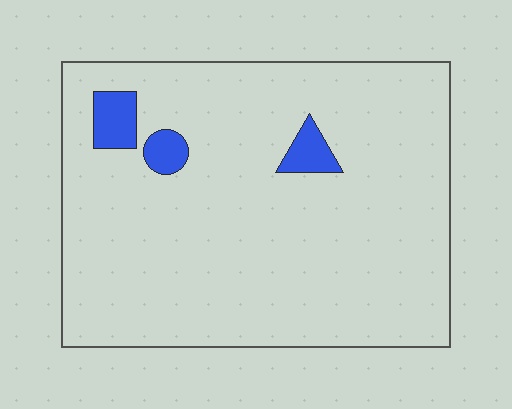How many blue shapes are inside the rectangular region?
3.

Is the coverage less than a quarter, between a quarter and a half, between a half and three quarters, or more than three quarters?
Less than a quarter.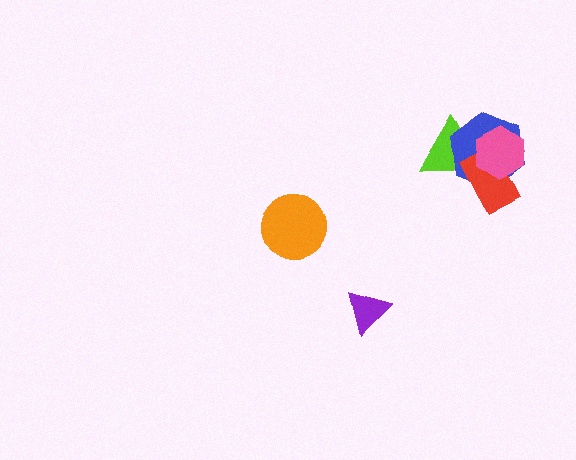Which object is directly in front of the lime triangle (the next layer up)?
The blue hexagon is directly in front of the lime triangle.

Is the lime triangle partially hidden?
Yes, it is partially covered by another shape.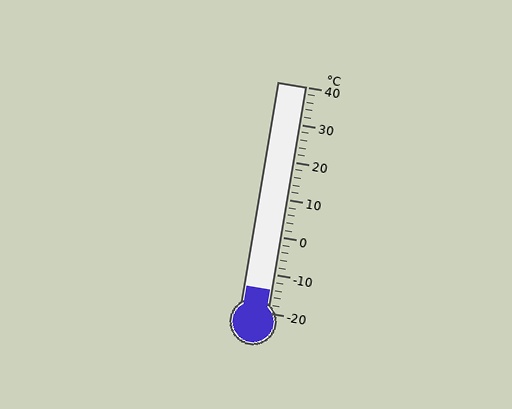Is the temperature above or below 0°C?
The temperature is below 0°C.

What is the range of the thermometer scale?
The thermometer scale ranges from -20°C to 40°C.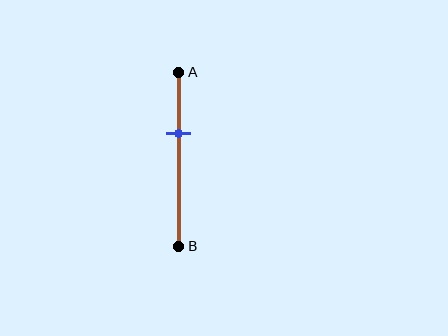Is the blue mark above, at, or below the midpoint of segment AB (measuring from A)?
The blue mark is above the midpoint of segment AB.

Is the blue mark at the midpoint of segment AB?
No, the mark is at about 35% from A, not at the 50% midpoint.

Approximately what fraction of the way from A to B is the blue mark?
The blue mark is approximately 35% of the way from A to B.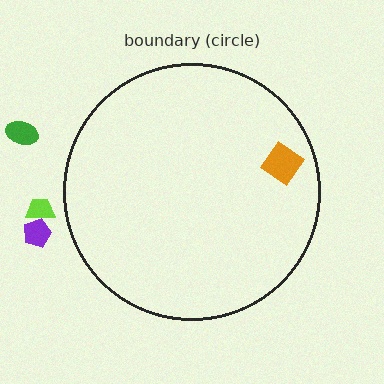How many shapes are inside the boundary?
1 inside, 3 outside.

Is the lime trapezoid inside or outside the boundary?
Outside.